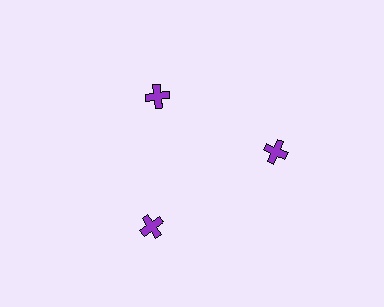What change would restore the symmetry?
The symmetry would be restored by moving it outward, back onto the ring so that all 3 crosses sit at equal angles and equal distance from the center.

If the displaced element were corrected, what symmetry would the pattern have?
It would have 3-fold rotational symmetry — the pattern would map onto itself every 120 degrees.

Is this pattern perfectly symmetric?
No. The 3 purple crosses are arranged in a ring, but one element near the 11 o'clock position is pulled inward toward the center, breaking the 3-fold rotational symmetry.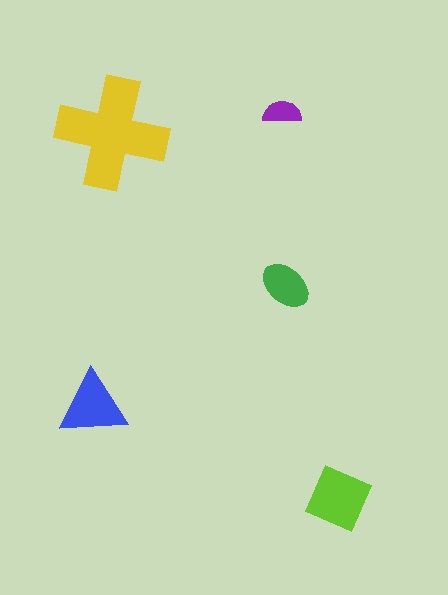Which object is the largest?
The yellow cross.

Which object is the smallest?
The purple semicircle.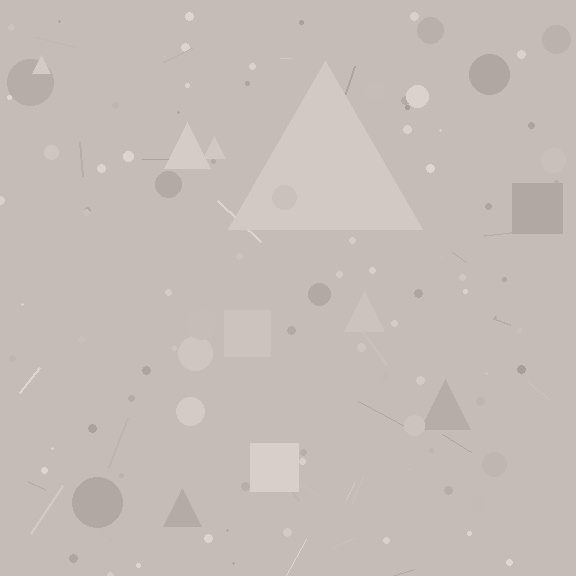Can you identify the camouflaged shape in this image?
The camouflaged shape is a triangle.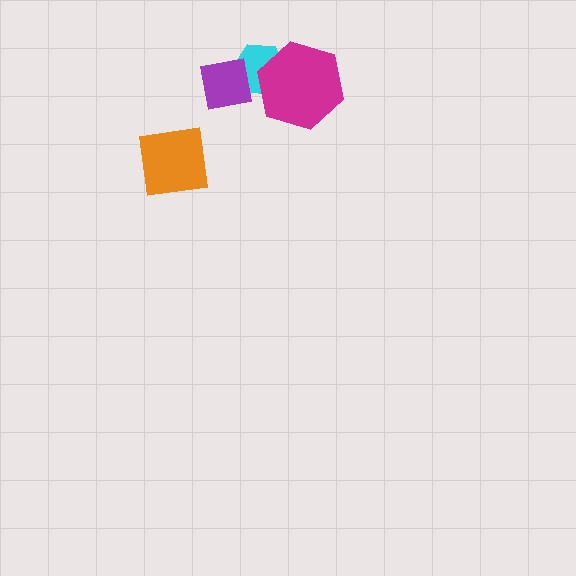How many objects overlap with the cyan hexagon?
2 objects overlap with the cyan hexagon.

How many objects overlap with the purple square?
1 object overlaps with the purple square.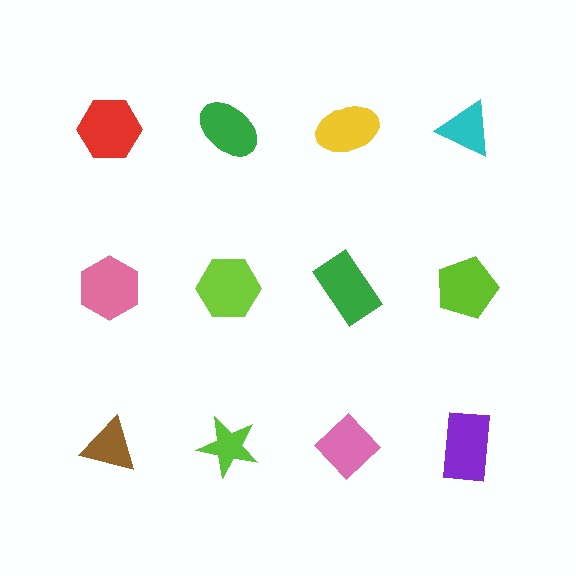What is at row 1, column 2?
A green ellipse.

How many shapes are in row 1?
4 shapes.